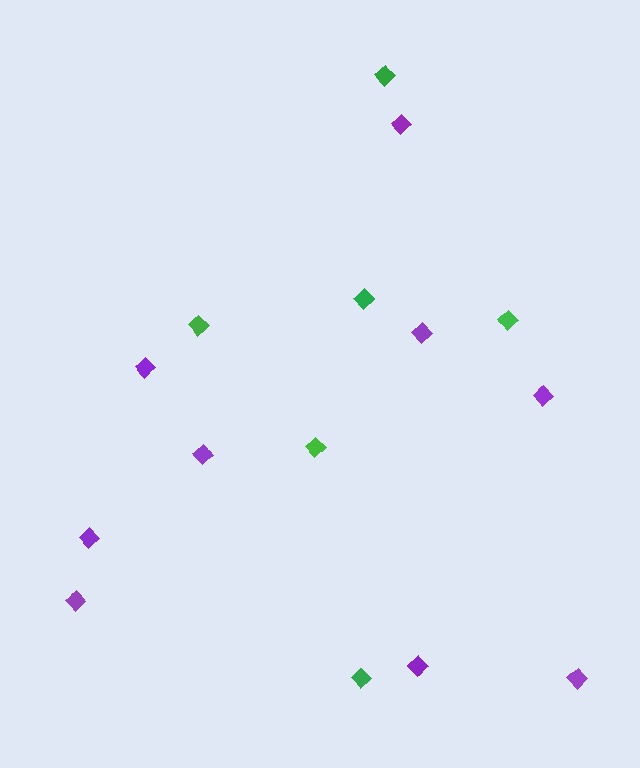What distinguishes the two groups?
There are 2 groups: one group of green diamonds (6) and one group of purple diamonds (9).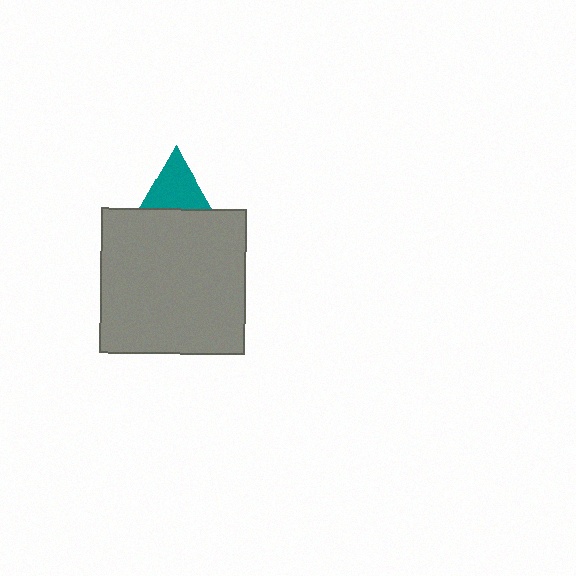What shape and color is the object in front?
The object in front is a gray square.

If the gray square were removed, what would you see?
You would see the complete teal triangle.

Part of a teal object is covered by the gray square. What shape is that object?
It is a triangle.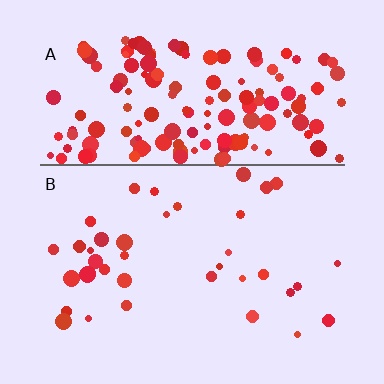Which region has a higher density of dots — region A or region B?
A (the top).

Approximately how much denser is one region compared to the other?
Approximately 4.2× — region A over region B.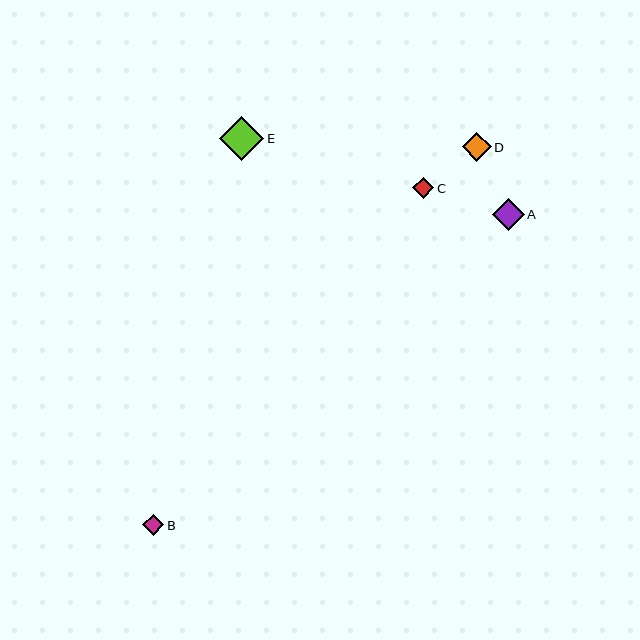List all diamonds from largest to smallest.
From largest to smallest: E, A, D, C, B.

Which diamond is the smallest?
Diamond B is the smallest with a size of approximately 21 pixels.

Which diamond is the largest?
Diamond E is the largest with a size of approximately 44 pixels.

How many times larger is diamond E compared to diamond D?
Diamond E is approximately 1.5 times the size of diamond D.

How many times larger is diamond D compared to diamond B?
Diamond D is approximately 1.4 times the size of diamond B.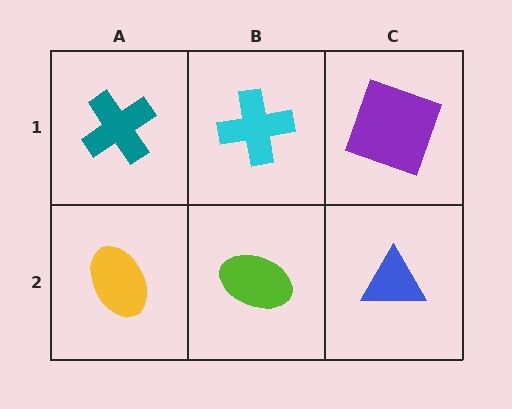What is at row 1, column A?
A teal cross.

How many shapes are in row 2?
3 shapes.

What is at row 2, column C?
A blue triangle.